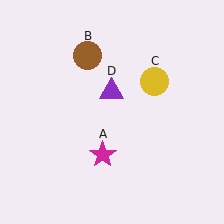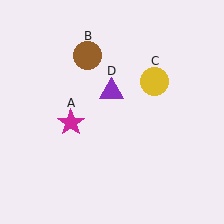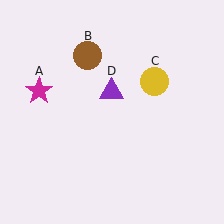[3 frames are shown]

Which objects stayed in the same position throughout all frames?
Brown circle (object B) and yellow circle (object C) and purple triangle (object D) remained stationary.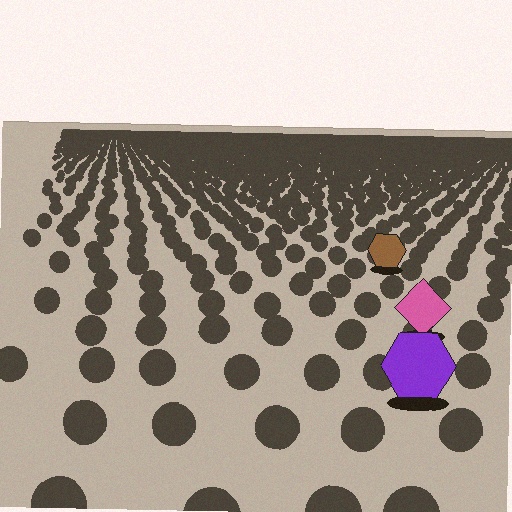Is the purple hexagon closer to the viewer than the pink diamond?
Yes. The purple hexagon is closer — you can tell from the texture gradient: the ground texture is coarser near it.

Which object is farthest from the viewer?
The brown hexagon is farthest from the viewer. It appears smaller and the ground texture around it is denser.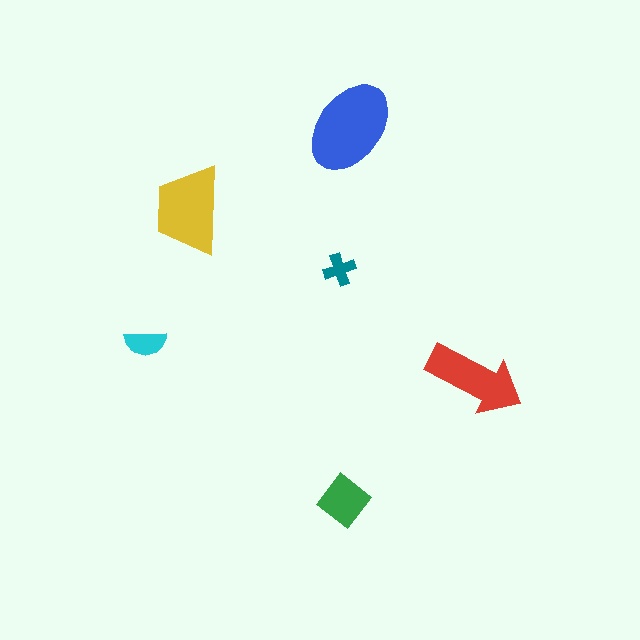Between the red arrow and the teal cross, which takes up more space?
The red arrow.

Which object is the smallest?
The teal cross.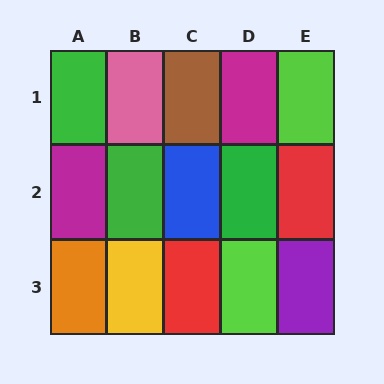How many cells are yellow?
1 cell is yellow.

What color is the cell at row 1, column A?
Green.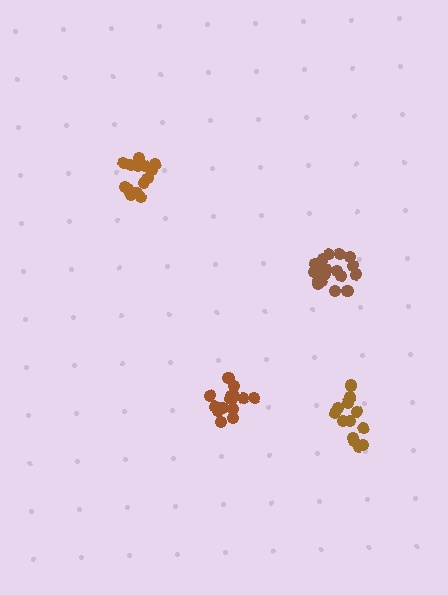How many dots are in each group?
Group 1: 17 dots, Group 2: 15 dots, Group 3: 13 dots, Group 4: 15 dots (60 total).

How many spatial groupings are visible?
There are 4 spatial groupings.